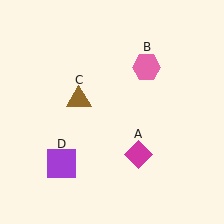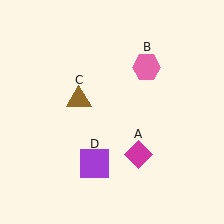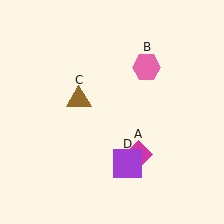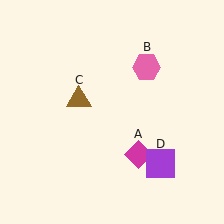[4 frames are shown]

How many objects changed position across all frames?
1 object changed position: purple square (object D).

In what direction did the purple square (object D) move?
The purple square (object D) moved right.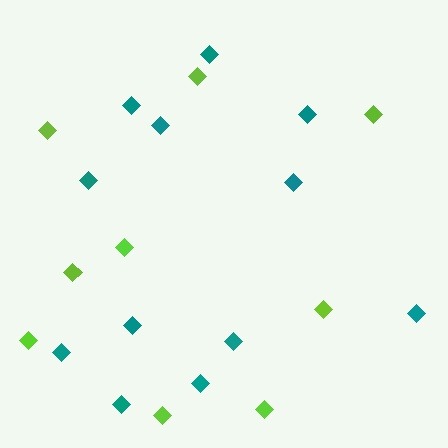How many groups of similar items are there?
There are 2 groups: one group of lime diamonds (9) and one group of teal diamonds (12).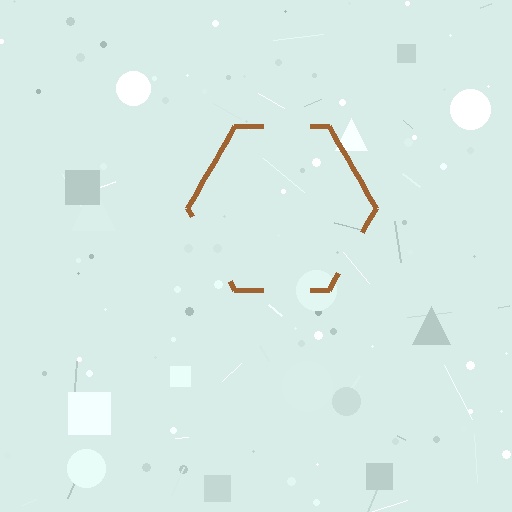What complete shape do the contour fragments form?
The contour fragments form a hexagon.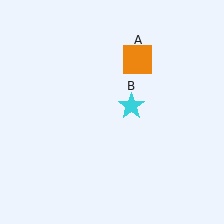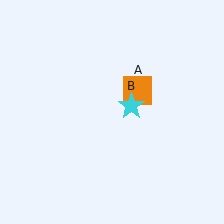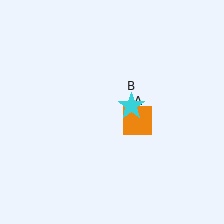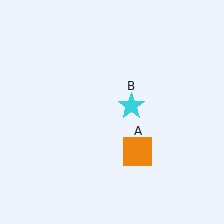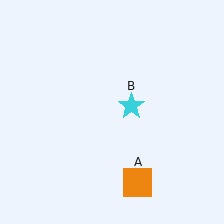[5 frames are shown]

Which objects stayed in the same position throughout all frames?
Cyan star (object B) remained stationary.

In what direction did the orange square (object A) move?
The orange square (object A) moved down.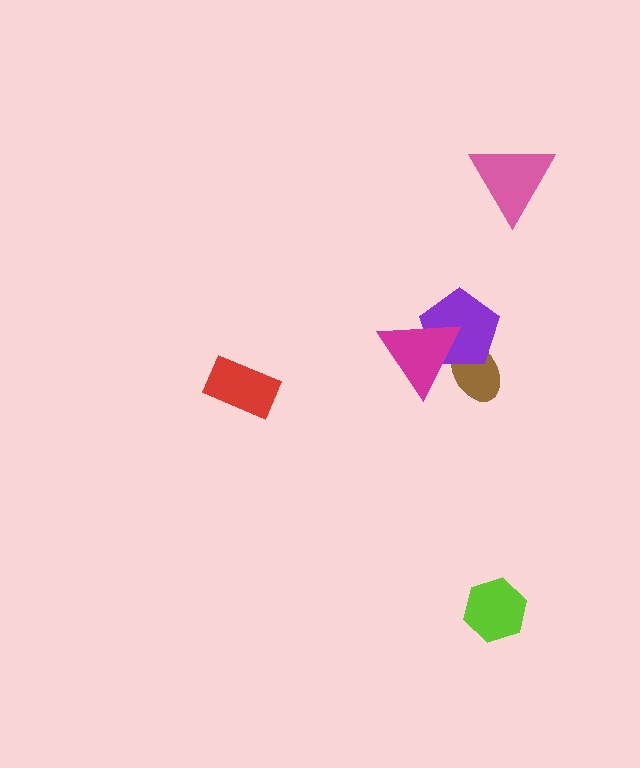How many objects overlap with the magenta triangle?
2 objects overlap with the magenta triangle.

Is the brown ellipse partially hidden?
Yes, it is partially covered by another shape.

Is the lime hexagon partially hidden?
No, no other shape covers it.